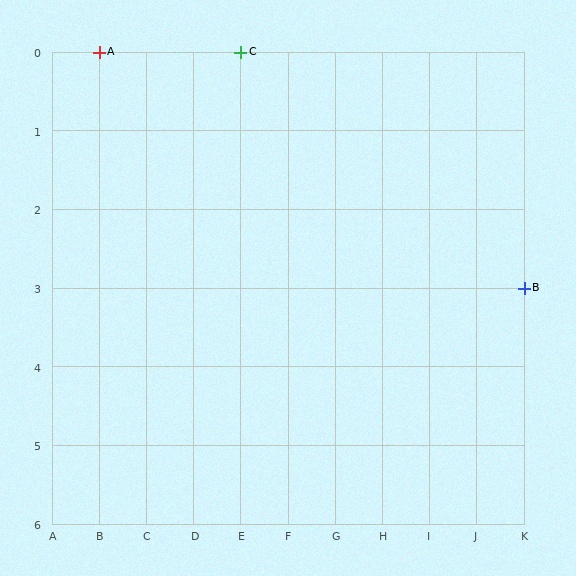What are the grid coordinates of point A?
Point A is at grid coordinates (B, 0).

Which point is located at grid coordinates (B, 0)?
Point A is at (B, 0).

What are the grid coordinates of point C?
Point C is at grid coordinates (E, 0).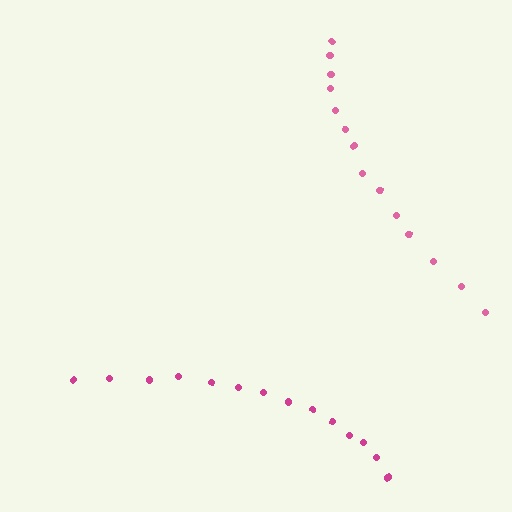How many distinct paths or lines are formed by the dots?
There are 2 distinct paths.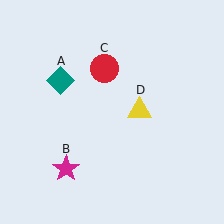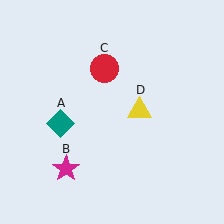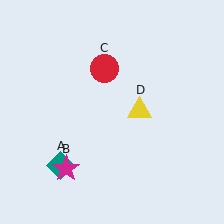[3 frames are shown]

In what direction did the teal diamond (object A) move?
The teal diamond (object A) moved down.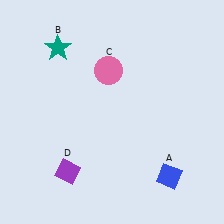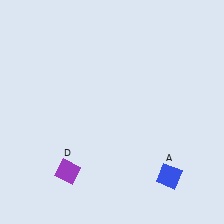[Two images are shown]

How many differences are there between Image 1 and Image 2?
There are 2 differences between the two images.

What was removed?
The teal star (B), the pink circle (C) were removed in Image 2.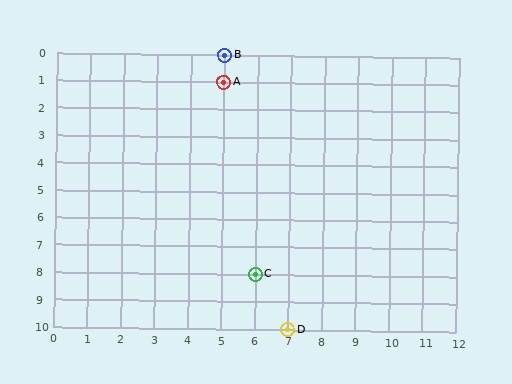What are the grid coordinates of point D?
Point D is at grid coordinates (7, 10).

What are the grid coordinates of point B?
Point B is at grid coordinates (5, 0).